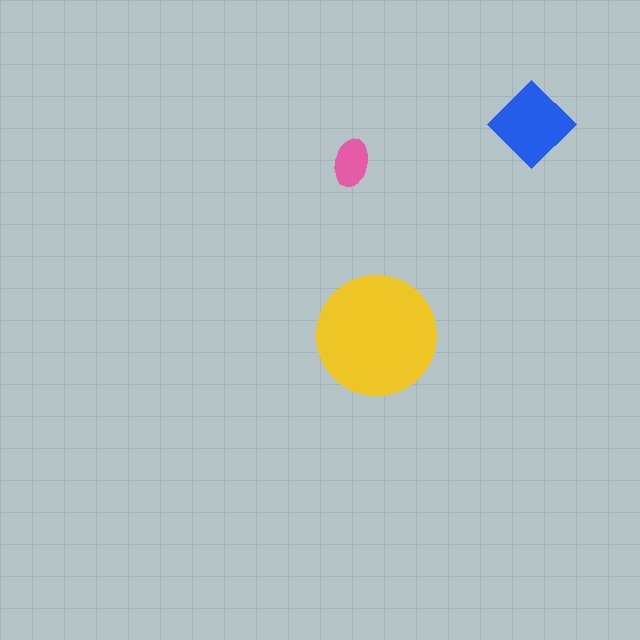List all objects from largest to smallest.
The yellow circle, the blue diamond, the pink ellipse.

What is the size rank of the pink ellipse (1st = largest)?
3rd.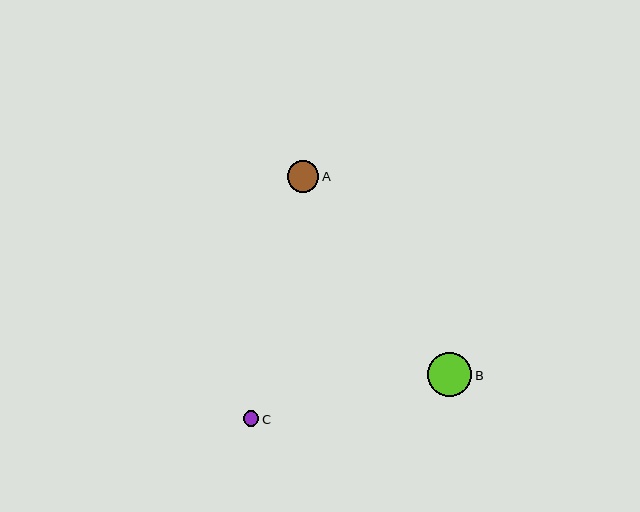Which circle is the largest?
Circle B is the largest with a size of approximately 44 pixels.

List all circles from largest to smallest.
From largest to smallest: B, A, C.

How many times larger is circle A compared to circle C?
Circle A is approximately 2.0 times the size of circle C.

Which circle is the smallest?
Circle C is the smallest with a size of approximately 16 pixels.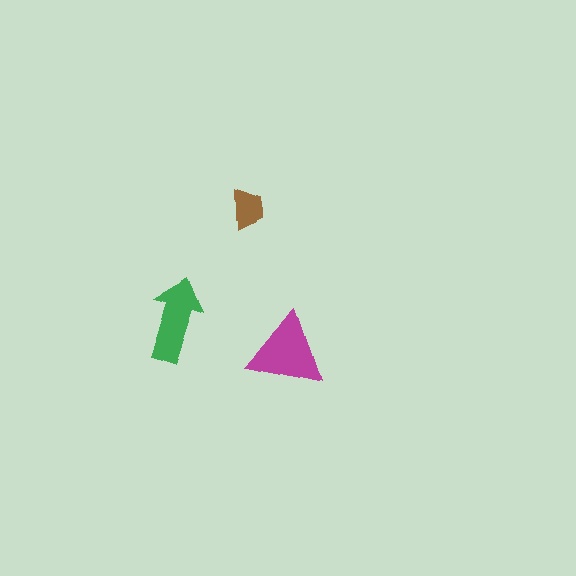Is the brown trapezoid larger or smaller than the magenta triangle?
Smaller.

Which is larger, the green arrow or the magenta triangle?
The magenta triangle.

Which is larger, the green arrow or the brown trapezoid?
The green arrow.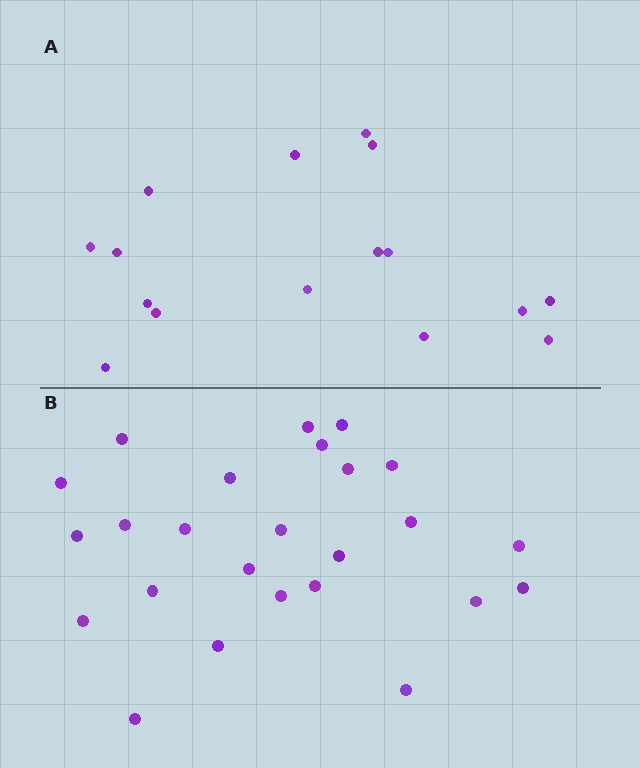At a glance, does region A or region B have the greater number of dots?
Region B (the bottom region) has more dots.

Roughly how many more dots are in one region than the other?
Region B has roughly 8 or so more dots than region A.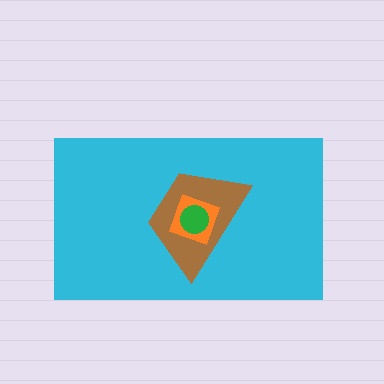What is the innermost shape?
The green circle.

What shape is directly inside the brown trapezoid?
The orange diamond.